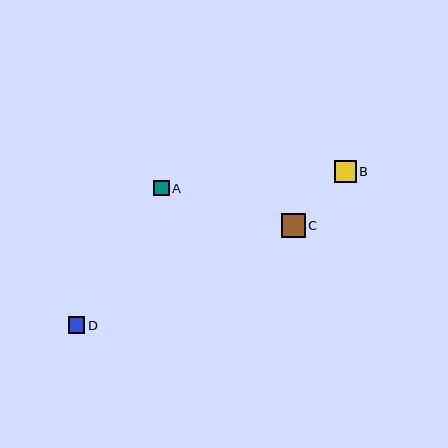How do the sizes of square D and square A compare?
Square D and square A are approximately the same size.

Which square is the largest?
Square C is the largest with a size of approximately 24 pixels.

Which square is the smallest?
Square A is the smallest with a size of approximately 15 pixels.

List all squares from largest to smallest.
From largest to smallest: C, B, D, A.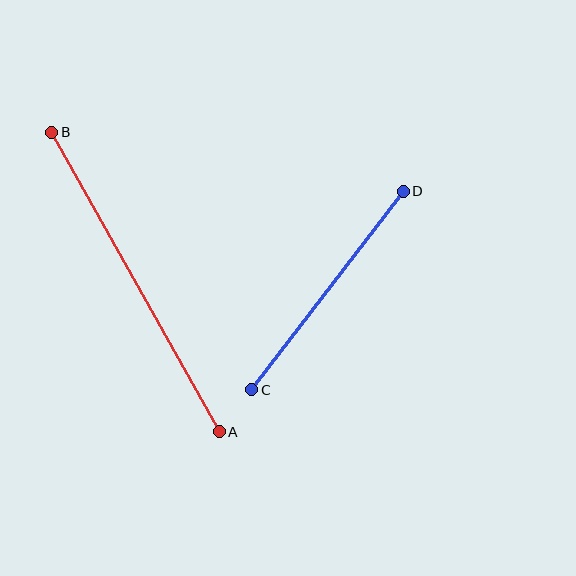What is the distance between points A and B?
The distance is approximately 343 pixels.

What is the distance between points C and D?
The distance is approximately 249 pixels.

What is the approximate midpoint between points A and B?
The midpoint is at approximately (135, 282) pixels.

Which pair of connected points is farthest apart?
Points A and B are farthest apart.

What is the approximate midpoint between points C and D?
The midpoint is at approximately (328, 290) pixels.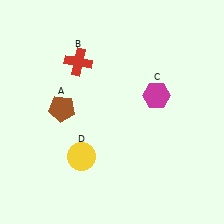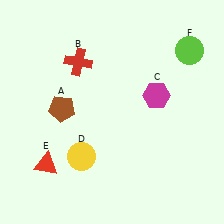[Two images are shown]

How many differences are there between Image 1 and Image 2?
There are 2 differences between the two images.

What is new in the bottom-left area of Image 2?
A red triangle (E) was added in the bottom-left area of Image 2.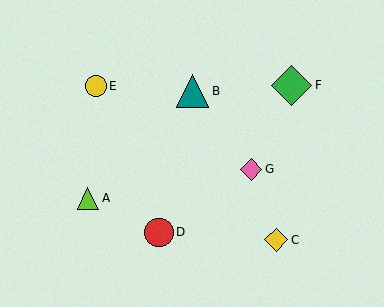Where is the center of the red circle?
The center of the red circle is at (159, 232).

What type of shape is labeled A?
Shape A is a lime triangle.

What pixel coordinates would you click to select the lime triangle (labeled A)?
Click at (88, 198) to select the lime triangle A.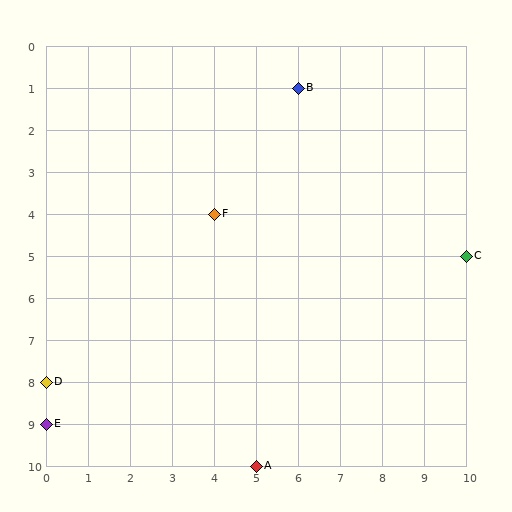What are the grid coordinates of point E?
Point E is at grid coordinates (0, 9).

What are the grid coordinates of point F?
Point F is at grid coordinates (4, 4).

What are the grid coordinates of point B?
Point B is at grid coordinates (6, 1).